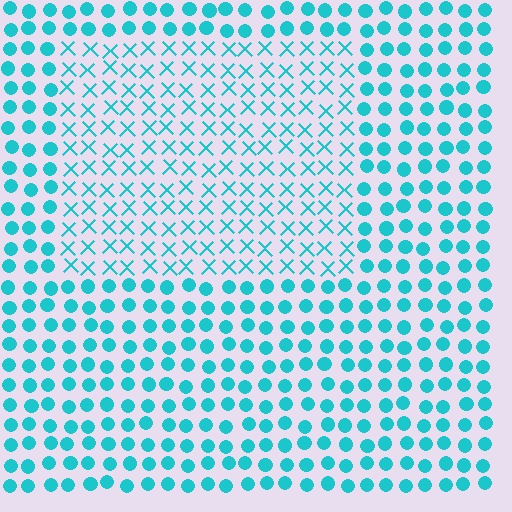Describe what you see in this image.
The image is filled with small cyan elements arranged in a uniform grid. A rectangle-shaped region contains X marks, while the surrounding area contains circles. The boundary is defined purely by the change in element shape.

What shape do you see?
I see a rectangle.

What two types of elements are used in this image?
The image uses X marks inside the rectangle region and circles outside it.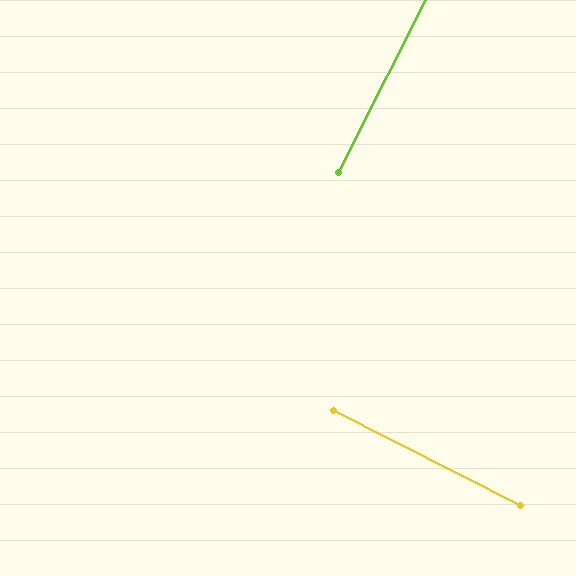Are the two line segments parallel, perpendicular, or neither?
Perpendicular — they meet at approximately 90°.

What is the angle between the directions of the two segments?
Approximately 90 degrees.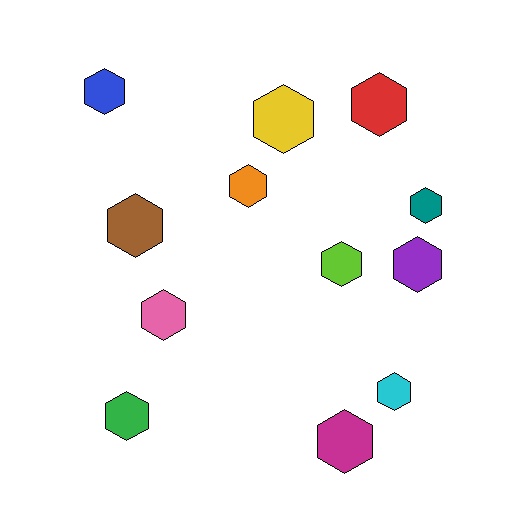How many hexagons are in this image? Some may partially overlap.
There are 12 hexagons.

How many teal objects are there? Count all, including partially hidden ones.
There is 1 teal object.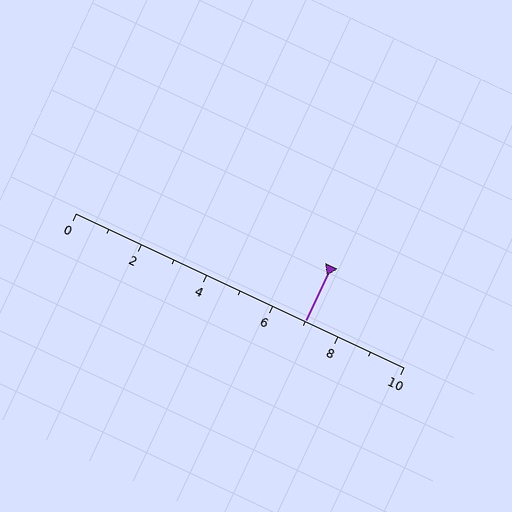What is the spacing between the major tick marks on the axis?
The major ticks are spaced 2 apart.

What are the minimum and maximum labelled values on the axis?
The axis runs from 0 to 10.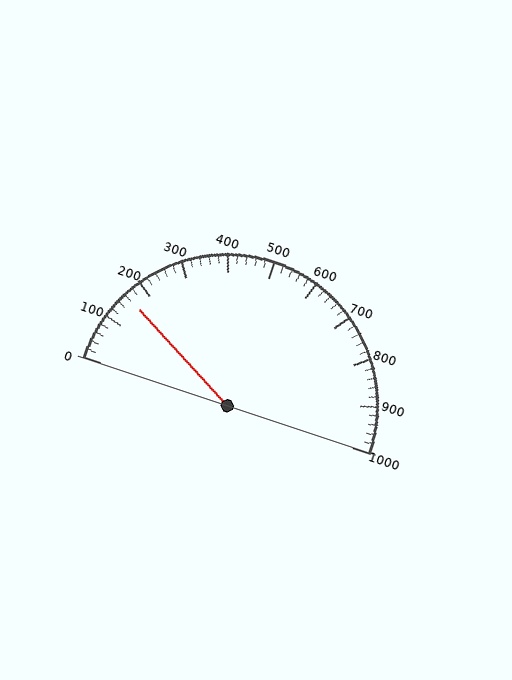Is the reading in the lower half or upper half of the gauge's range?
The reading is in the lower half of the range (0 to 1000).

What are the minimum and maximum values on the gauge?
The gauge ranges from 0 to 1000.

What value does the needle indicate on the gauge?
The needle indicates approximately 160.